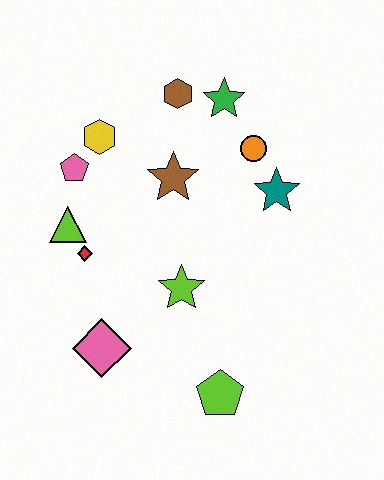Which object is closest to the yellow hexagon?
The pink pentagon is closest to the yellow hexagon.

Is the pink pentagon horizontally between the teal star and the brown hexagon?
No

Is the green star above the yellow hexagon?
Yes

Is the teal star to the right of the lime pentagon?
Yes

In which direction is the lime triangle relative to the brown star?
The lime triangle is to the left of the brown star.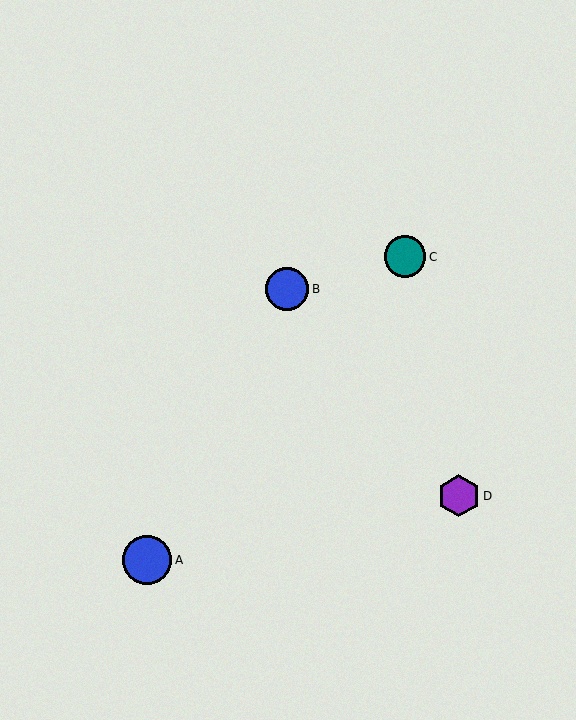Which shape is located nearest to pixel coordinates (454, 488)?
The purple hexagon (labeled D) at (459, 496) is nearest to that location.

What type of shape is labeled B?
Shape B is a blue circle.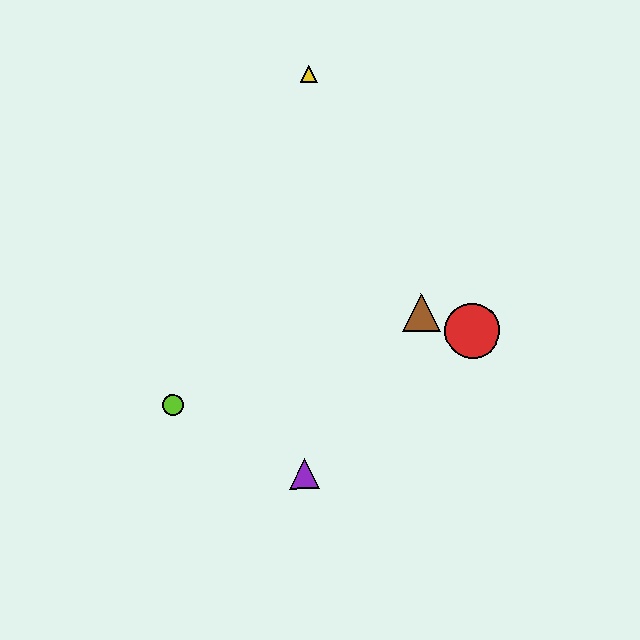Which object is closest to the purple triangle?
The lime circle is closest to the purple triangle.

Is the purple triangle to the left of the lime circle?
No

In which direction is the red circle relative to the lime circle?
The red circle is to the right of the lime circle.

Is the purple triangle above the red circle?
No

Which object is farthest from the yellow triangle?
The purple triangle is farthest from the yellow triangle.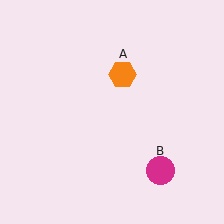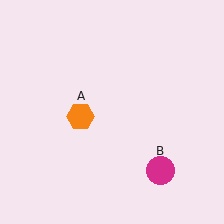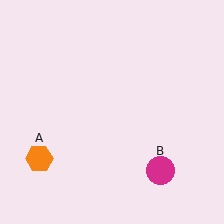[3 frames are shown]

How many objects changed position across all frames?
1 object changed position: orange hexagon (object A).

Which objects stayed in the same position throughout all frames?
Magenta circle (object B) remained stationary.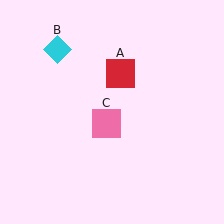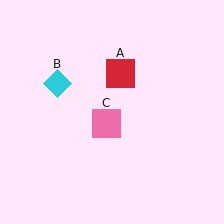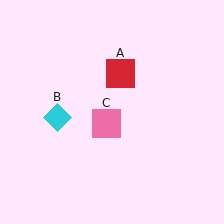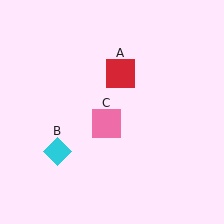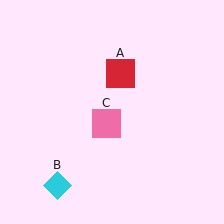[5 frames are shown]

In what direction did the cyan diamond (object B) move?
The cyan diamond (object B) moved down.